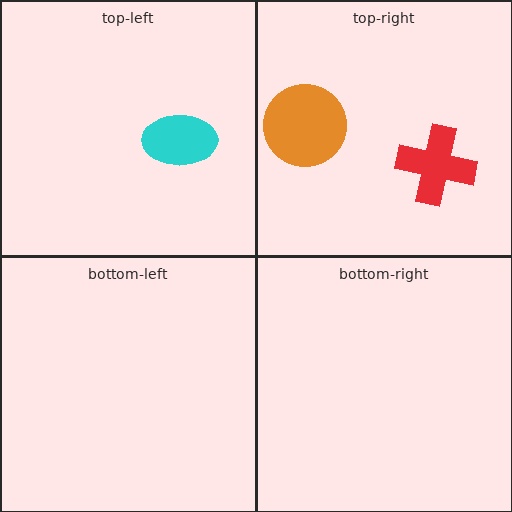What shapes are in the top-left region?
The cyan ellipse.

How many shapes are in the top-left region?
1.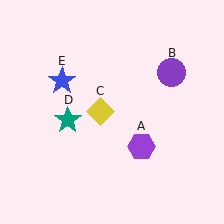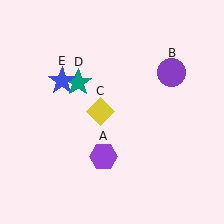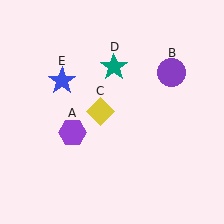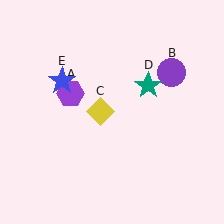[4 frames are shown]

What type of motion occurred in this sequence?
The purple hexagon (object A), teal star (object D) rotated clockwise around the center of the scene.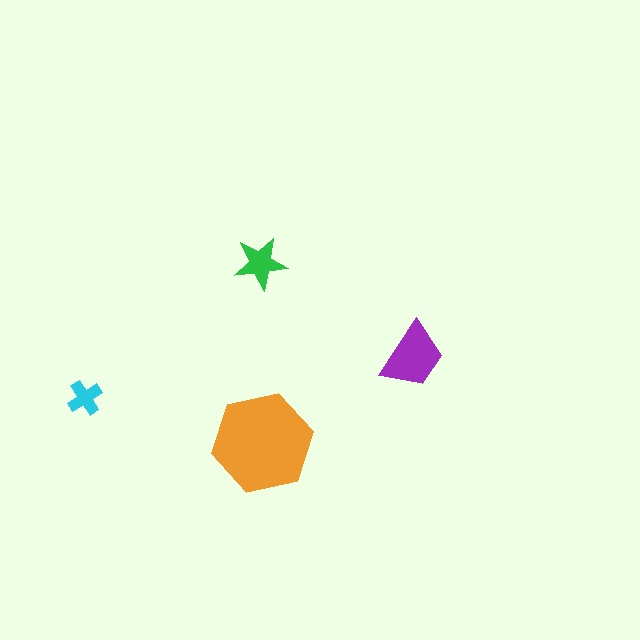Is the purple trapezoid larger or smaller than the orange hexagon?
Smaller.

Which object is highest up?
The green star is topmost.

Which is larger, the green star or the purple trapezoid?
The purple trapezoid.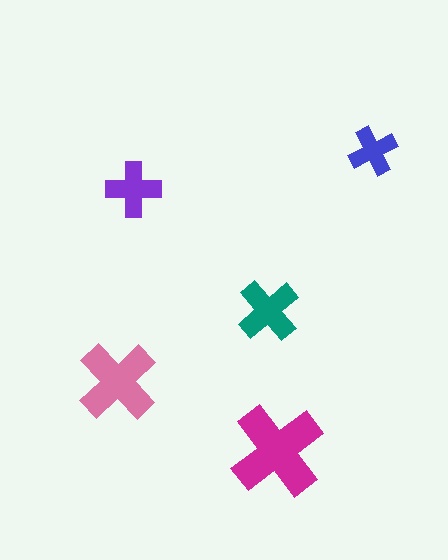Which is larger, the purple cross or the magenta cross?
The magenta one.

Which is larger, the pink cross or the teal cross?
The pink one.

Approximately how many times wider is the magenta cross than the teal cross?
About 1.5 times wider.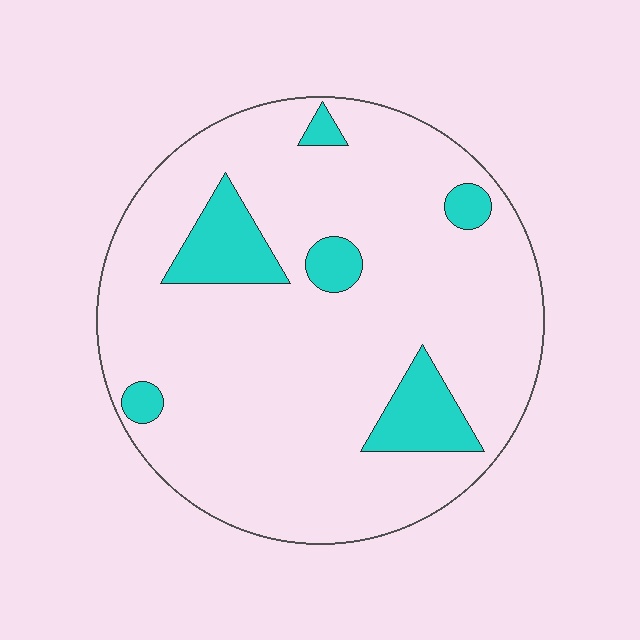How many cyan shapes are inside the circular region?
6.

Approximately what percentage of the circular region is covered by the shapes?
Approximately 15%.